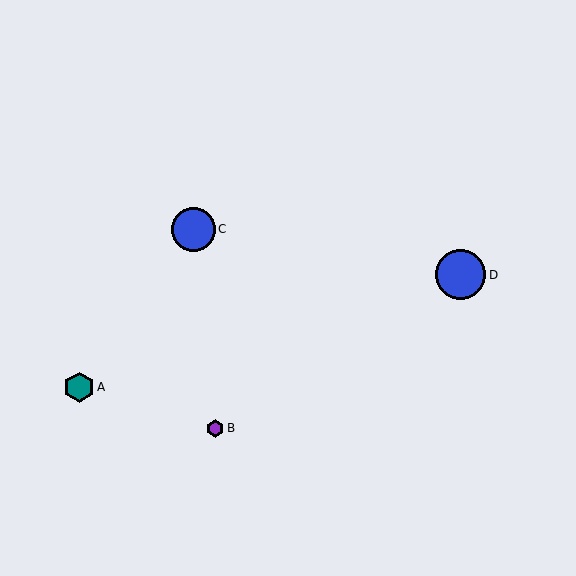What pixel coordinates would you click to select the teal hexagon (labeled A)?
Click at (79, 387) to select the teal hexagon A.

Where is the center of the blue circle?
The center of the blue circle is at (461, 275).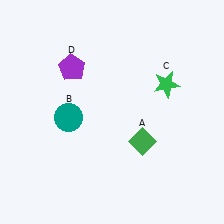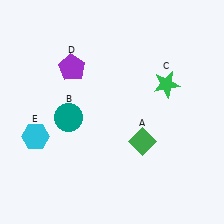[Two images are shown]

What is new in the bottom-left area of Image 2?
A cyan hexagon (E) was added in the bottom-left area of Image 2.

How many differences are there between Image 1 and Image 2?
There is 1 difference between the two images.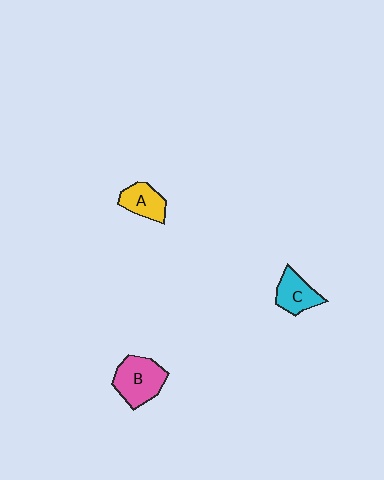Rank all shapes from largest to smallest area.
From largest to smallest: B (pink), C (cyan), A (yellow).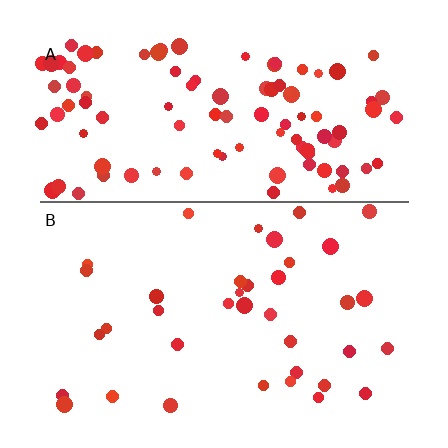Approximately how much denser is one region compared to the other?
Approximately 2.7× — region A over region B.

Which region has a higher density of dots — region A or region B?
A (the top).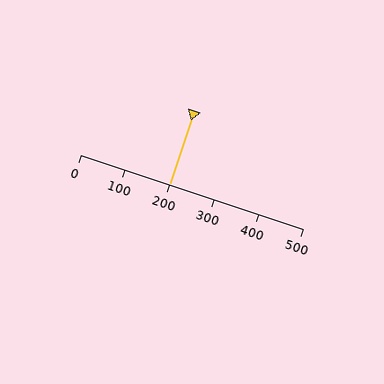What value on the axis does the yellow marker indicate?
The marker indicates approximately 200.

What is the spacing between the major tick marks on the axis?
The major ticks are spaced 100 apart.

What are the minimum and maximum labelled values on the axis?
The axis runs from 0 to 500.